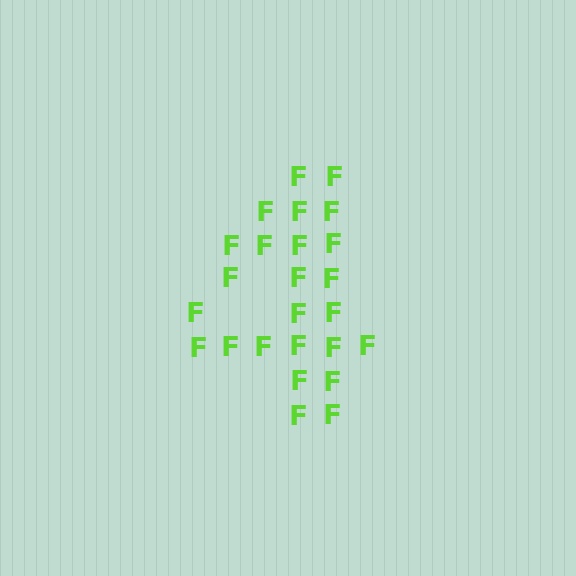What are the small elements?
The small elements are letter F's.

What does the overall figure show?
The overall figure shows the digit 4.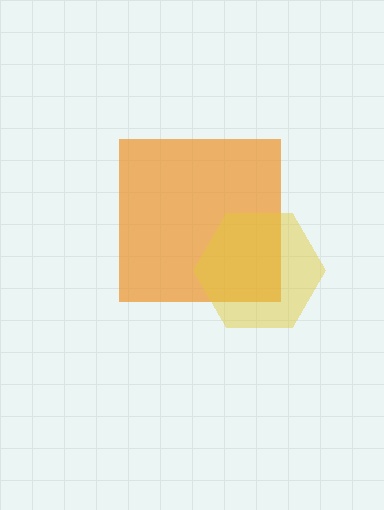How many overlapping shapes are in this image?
There are 2 overlapping shapes in the image.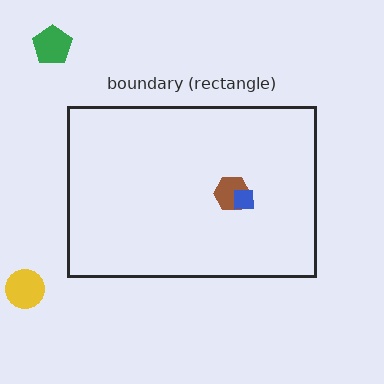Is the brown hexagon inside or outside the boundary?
Inside.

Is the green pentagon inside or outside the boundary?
Outside.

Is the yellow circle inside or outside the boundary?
Outside.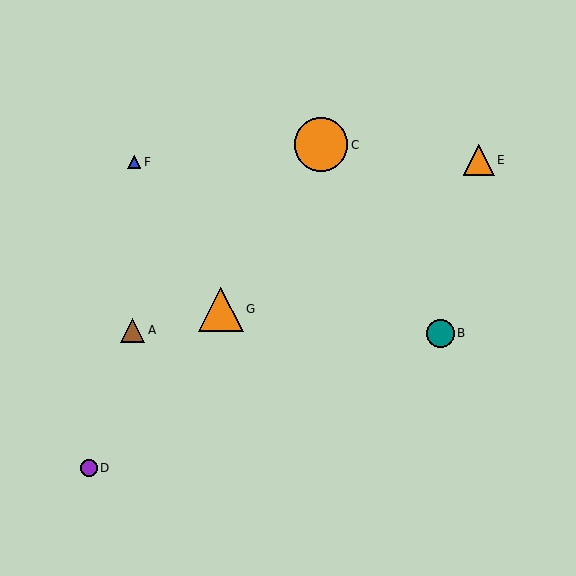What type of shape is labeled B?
Shape B is a teal circle.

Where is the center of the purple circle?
The center of the purple circle is at (89, 468).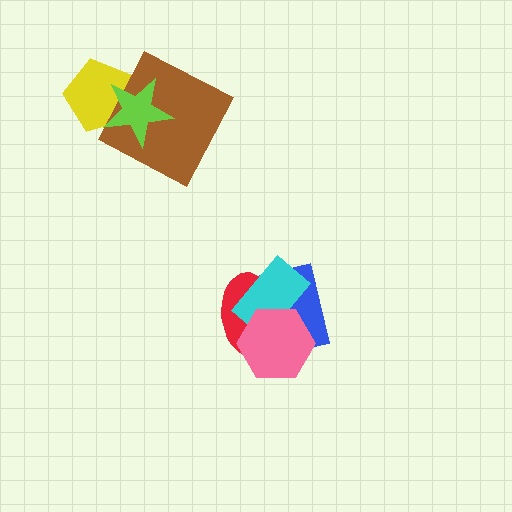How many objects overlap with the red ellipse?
3 objects overlap with the red ellipse.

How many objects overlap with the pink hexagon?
3 objects overlap with the pink hexagon.